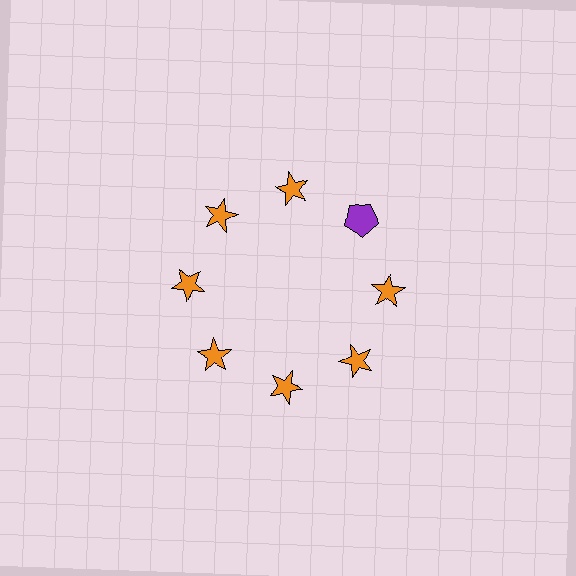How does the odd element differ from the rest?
It differs in both color (purple instead of orange) and shape (pentagon instead of star).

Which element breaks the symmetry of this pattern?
The purple pentagon at roughly the 2 o'clock position breaks the symmetry. All other shapes are orange stars.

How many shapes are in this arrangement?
There are 8 shapes arranged in a ring pattern.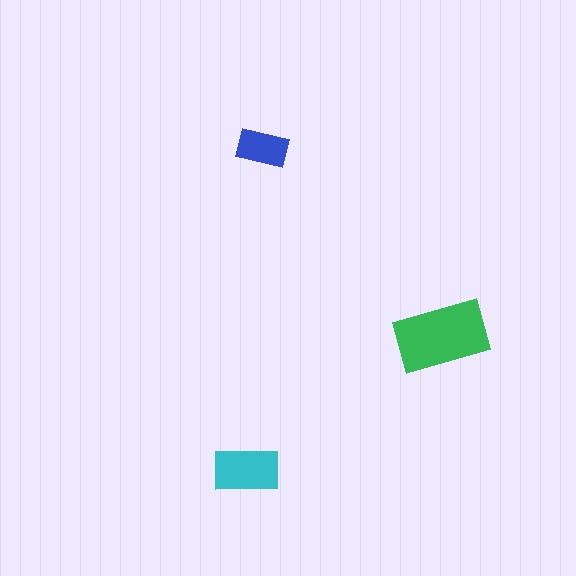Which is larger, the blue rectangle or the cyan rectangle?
The cyan one.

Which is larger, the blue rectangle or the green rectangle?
The green one.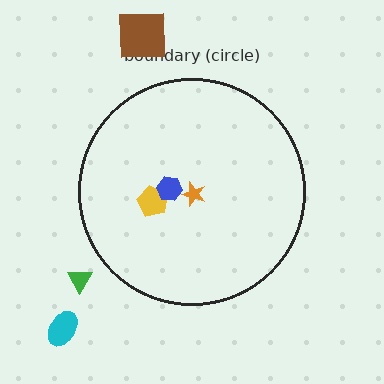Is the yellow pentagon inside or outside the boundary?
Inside.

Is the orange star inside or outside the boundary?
Inside.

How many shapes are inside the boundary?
3 inside, 3 outside.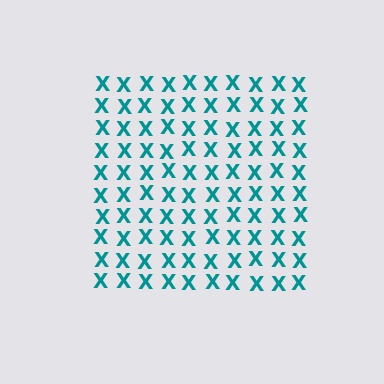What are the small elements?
The small elements are letter X's.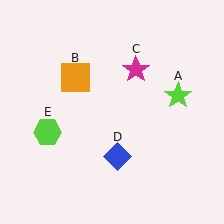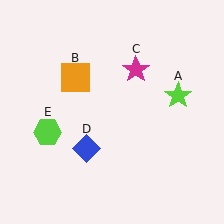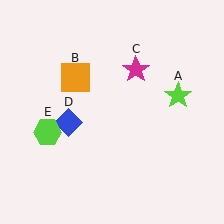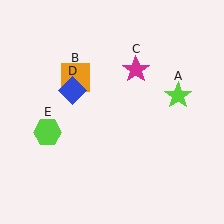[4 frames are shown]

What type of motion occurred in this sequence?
The blue diamond (object D) rotated clockwise around the center of the scene.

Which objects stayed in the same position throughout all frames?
Lime star (object A) and orange square (object B) and magenta star (object C) and lime hexagon (object E) remained stationary.